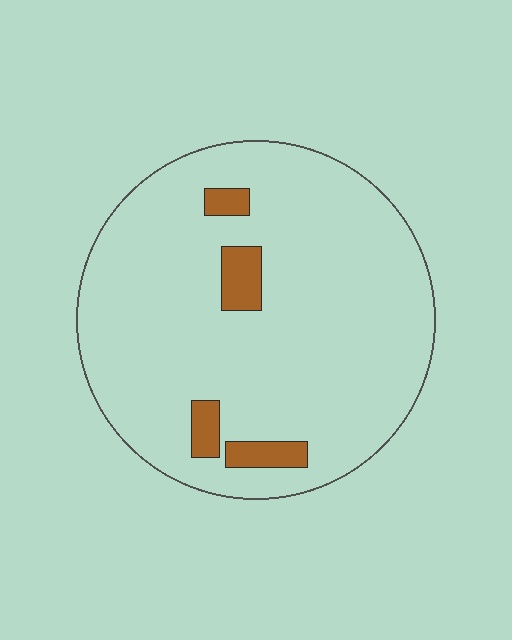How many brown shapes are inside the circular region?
4.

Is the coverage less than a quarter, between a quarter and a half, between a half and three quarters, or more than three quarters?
Less than a quarter.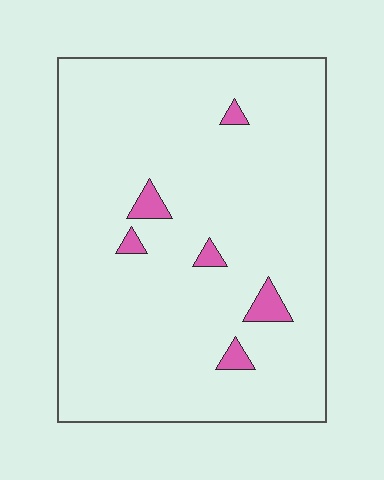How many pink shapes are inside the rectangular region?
6.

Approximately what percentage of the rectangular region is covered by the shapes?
Approximately 5%.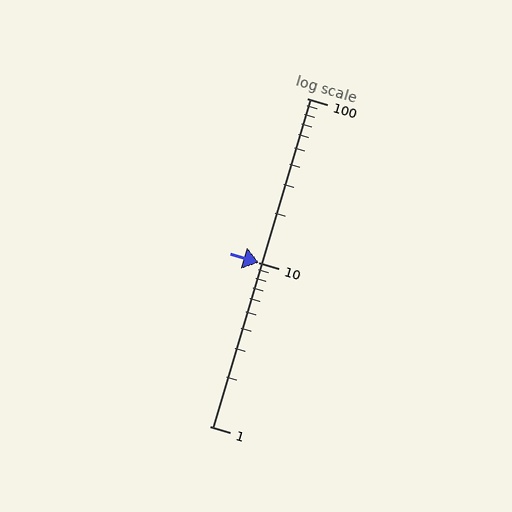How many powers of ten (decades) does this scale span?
The scale spans 2 decades, from 1 to 100.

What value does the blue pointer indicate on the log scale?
The pointer indicates approximately 10.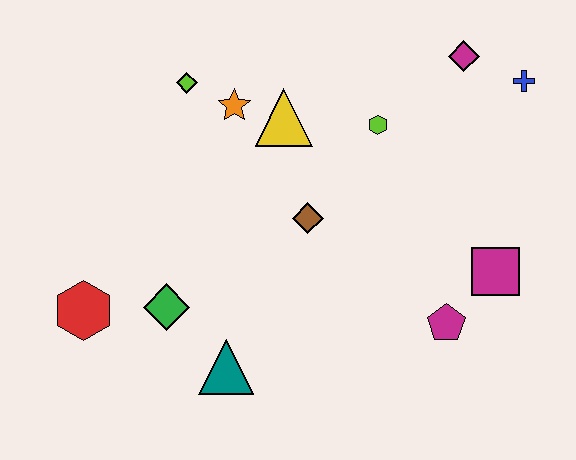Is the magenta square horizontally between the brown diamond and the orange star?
No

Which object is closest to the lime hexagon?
The yellow triangle is closest to the lime hexagon.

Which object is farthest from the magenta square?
The red hexagon is farthest from the magenta square.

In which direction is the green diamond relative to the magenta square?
The green diamond is to the left of the magenta square.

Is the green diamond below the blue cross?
Yes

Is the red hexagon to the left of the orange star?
Yes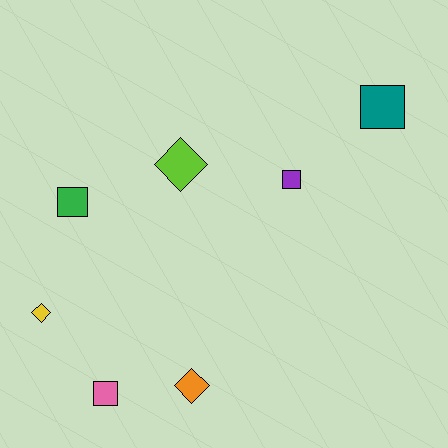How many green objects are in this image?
There is 1 green object.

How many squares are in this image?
There are 4 squares.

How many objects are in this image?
There are 7 objects.